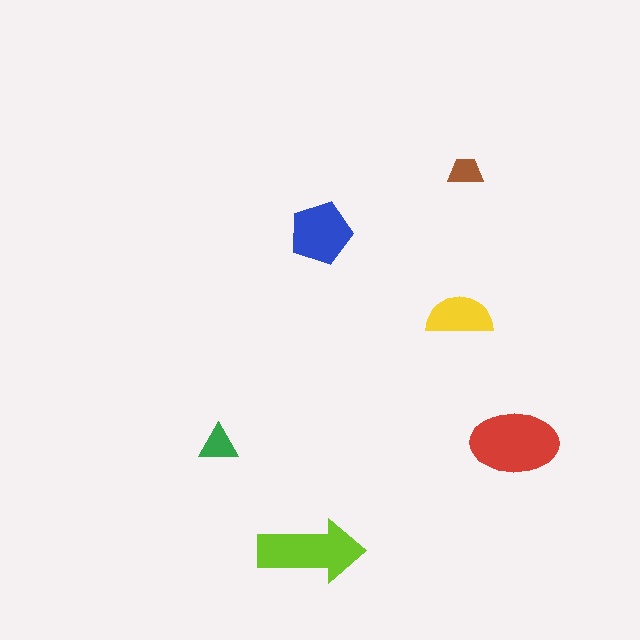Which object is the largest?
The red ellipse.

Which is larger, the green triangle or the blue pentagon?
The blue pentagon.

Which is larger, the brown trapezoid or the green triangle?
The green triangle.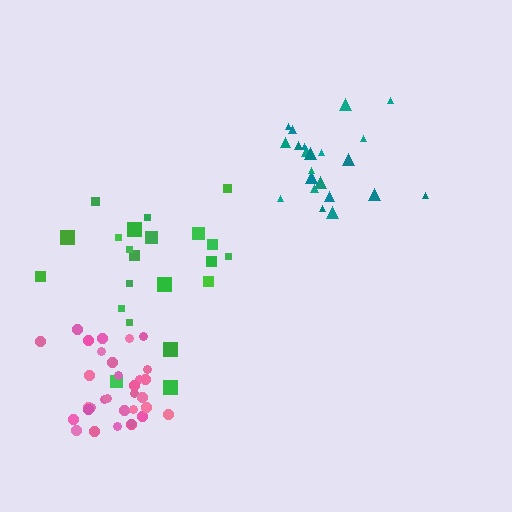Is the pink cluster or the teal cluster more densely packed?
Pink.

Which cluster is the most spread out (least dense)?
Green.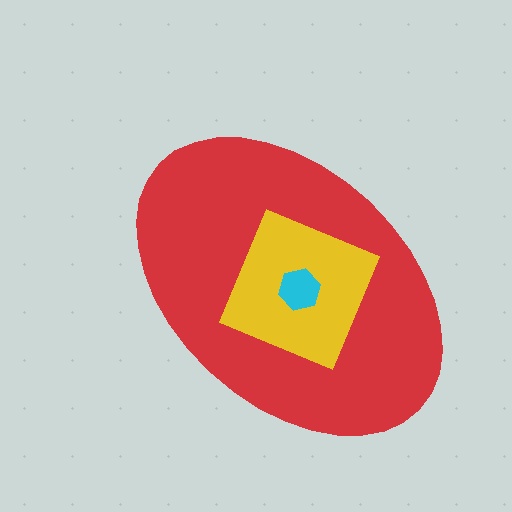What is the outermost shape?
The red ellipse.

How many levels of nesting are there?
3.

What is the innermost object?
The cyan hexagon.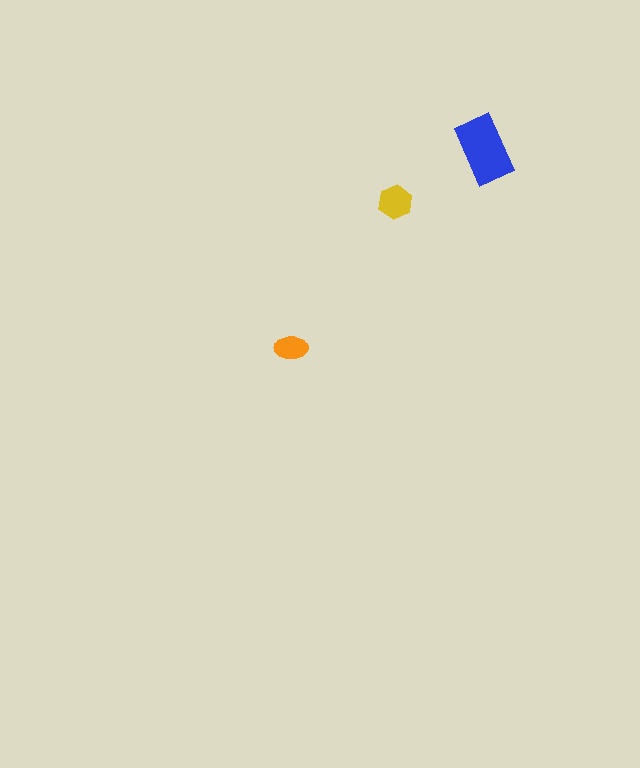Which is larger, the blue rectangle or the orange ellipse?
The blue rectangle.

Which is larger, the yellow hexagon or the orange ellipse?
The yellow hexagon.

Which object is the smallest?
The orange ellipse.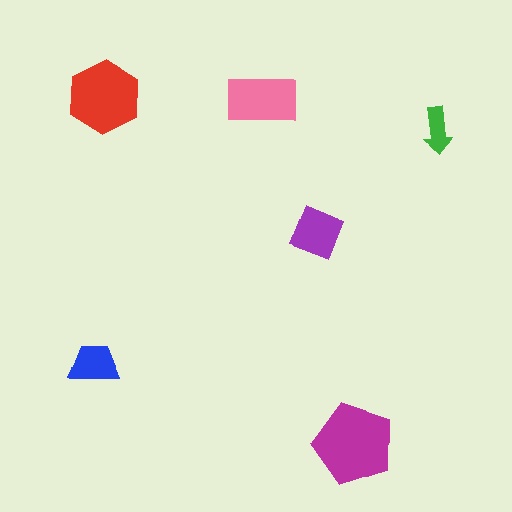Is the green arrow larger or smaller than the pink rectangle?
Smaller.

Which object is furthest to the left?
The blue trapezoid is leftmost.